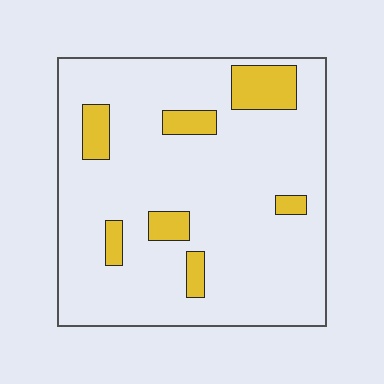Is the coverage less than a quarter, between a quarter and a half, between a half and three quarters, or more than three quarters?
Less than a quarter.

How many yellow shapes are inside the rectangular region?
7.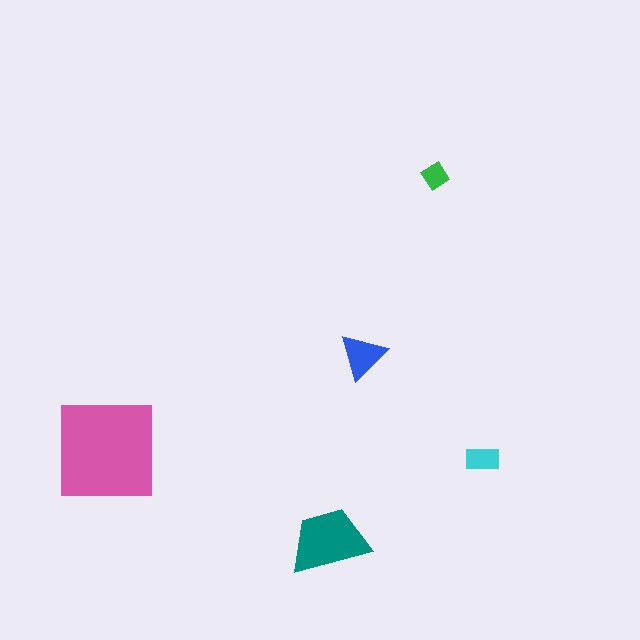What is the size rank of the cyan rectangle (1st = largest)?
4th.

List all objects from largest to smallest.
The pink square, the teal trapezoid, the blue triangle, the cyan rectangle, the green diamond.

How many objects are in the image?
There are 5 objects in the image.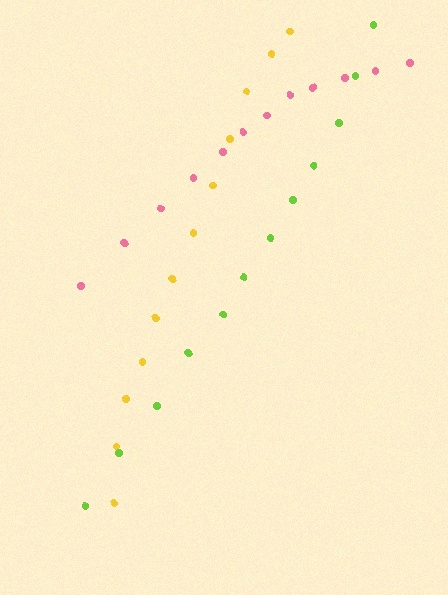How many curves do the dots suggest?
There are 3 distinct paths.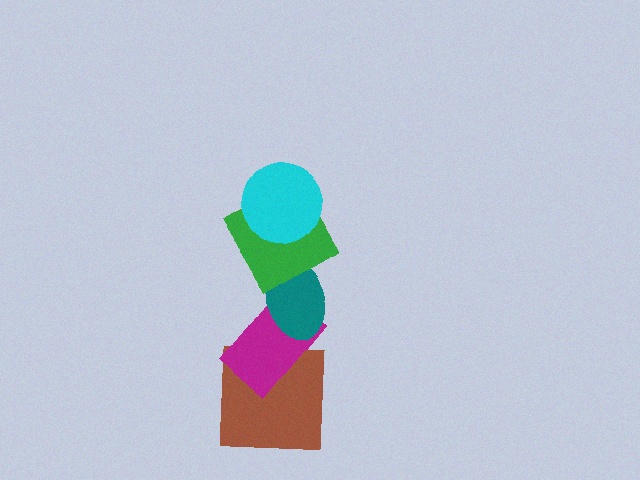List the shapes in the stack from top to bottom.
From top to bottom: the cyan circle, the green diamond, the teal ellipse, the magenta rectangle, the brown square.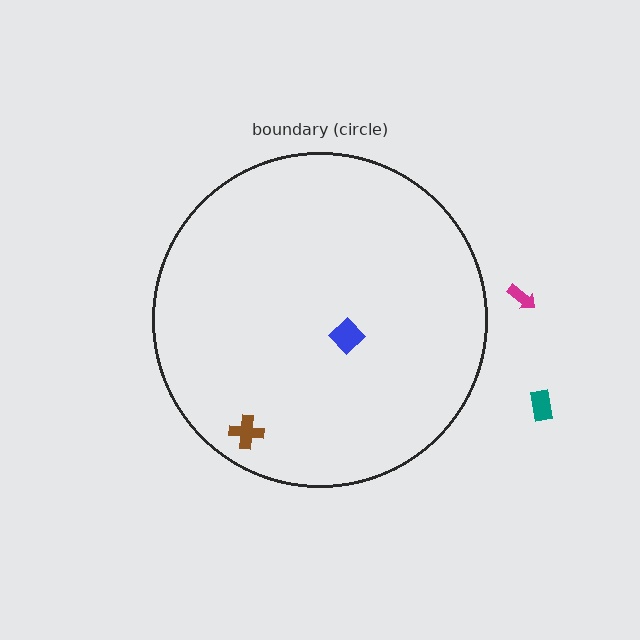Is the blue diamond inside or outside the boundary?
Inside.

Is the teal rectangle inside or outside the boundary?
Outside.